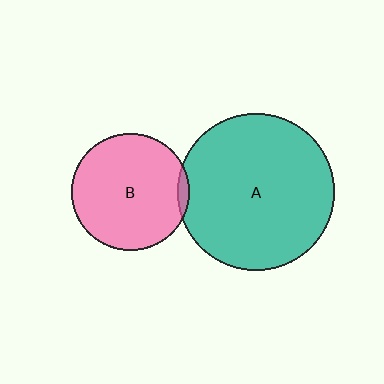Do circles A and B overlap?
Yes.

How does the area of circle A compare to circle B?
Approximately 1.8 times.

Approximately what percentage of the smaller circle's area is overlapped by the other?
Approximately 5%.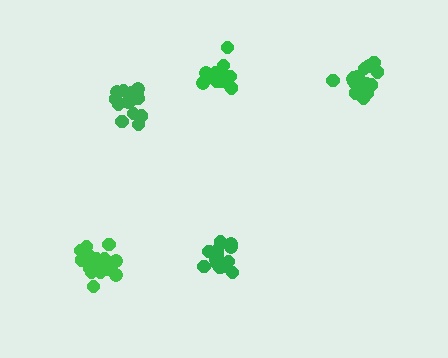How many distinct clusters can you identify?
There are 5 distinct clusters.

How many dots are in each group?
Group 1: 16 dots, Group 2: 15 dots, Group 3: 15 dots, Group 4: 17 dots, Group 5: 17 dots (80 total).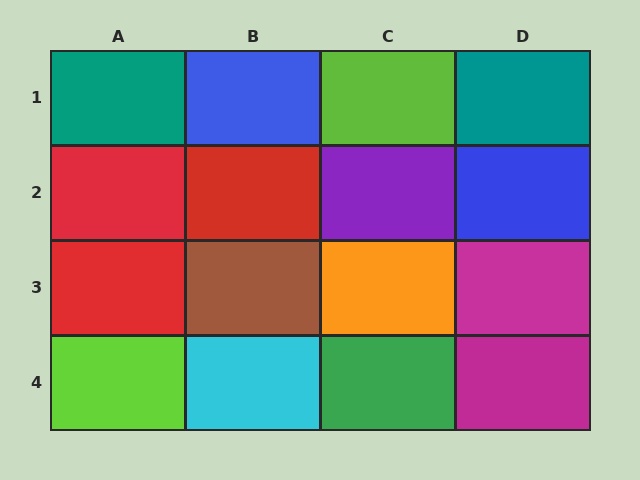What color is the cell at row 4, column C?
Green.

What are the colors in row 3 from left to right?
Red, brown, orange, magenta.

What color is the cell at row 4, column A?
Lime.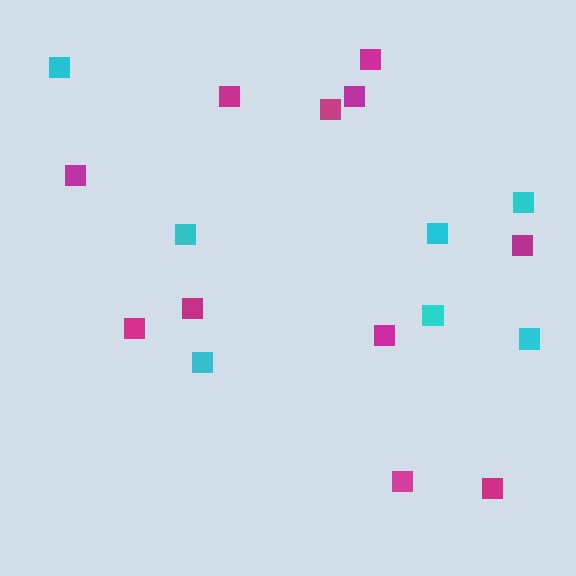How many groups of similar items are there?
There are 2 groups: one group of magenta squares (11) and one group of cyan squares (7).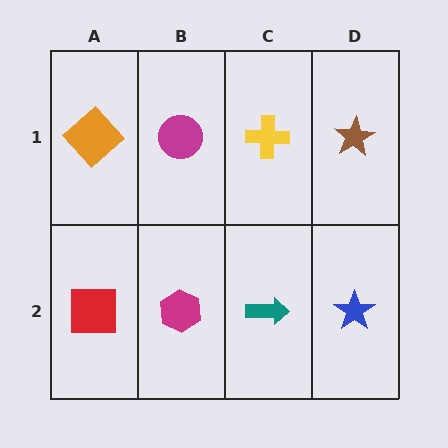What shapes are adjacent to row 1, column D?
A blue star (row 2, column D), a yellow cross (row 1, column C).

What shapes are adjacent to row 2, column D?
A brown star (row 1, column D), a teal arrow (row 2, column C).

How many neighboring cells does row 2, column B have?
3.